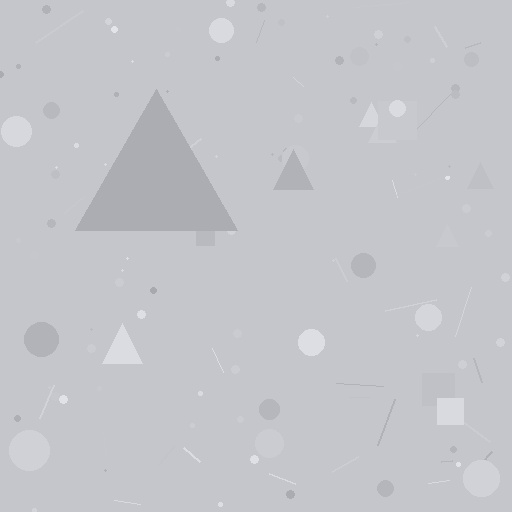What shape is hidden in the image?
A triangle is hidden in the image.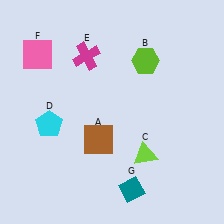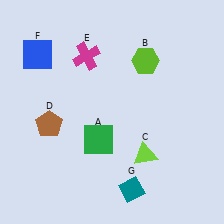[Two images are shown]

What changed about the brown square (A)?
In Image 1, A is brown. In Image 2, it changed to green.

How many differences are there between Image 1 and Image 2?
There are 3 differences between the two images.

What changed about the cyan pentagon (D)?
In Image 1, D is cyan. In Image 2, it changed to brown.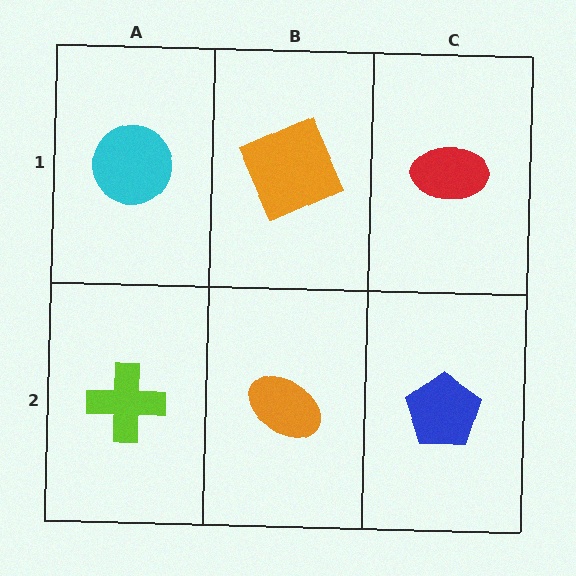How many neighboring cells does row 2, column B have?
3.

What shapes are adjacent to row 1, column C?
A blue pentagon (row 2, column C), an orange square (row 1, column B).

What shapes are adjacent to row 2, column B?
An orange square (row 1, column B), a lime cross (row 2, column A), a blue pentagon (row 2, column C).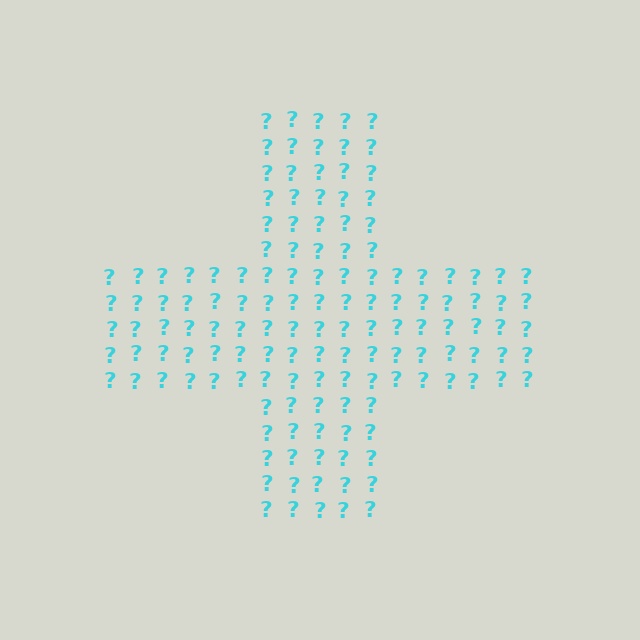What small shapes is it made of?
It is made of small question marks.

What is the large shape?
The large shape is a cross.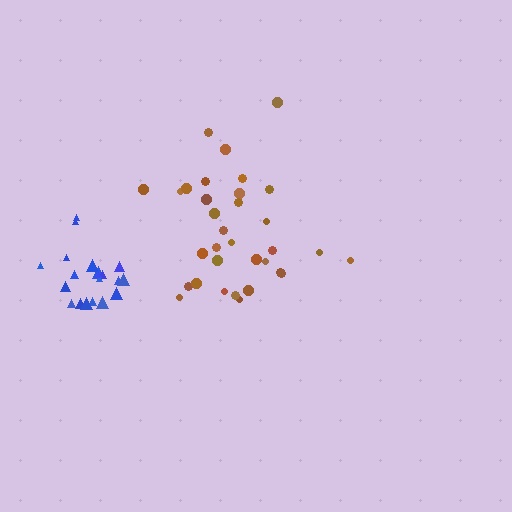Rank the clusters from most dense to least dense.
blue, brown.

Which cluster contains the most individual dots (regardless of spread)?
Brown (33).